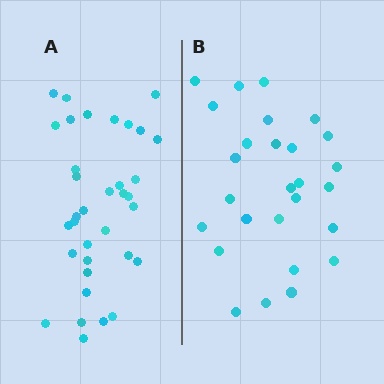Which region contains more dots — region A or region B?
Region A (the left region) has more dots.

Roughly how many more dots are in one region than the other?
Region A has roughly 8 or so more dots than region B.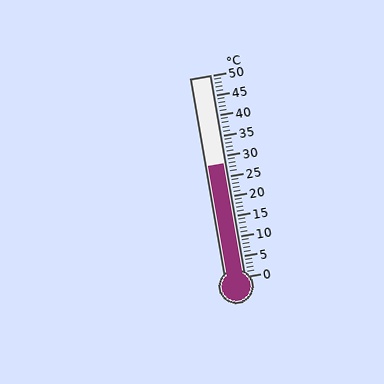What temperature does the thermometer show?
The thermometer shows approximately 28°C.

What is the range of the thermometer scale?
The thermometer scale ranges from 0°C to 50°C.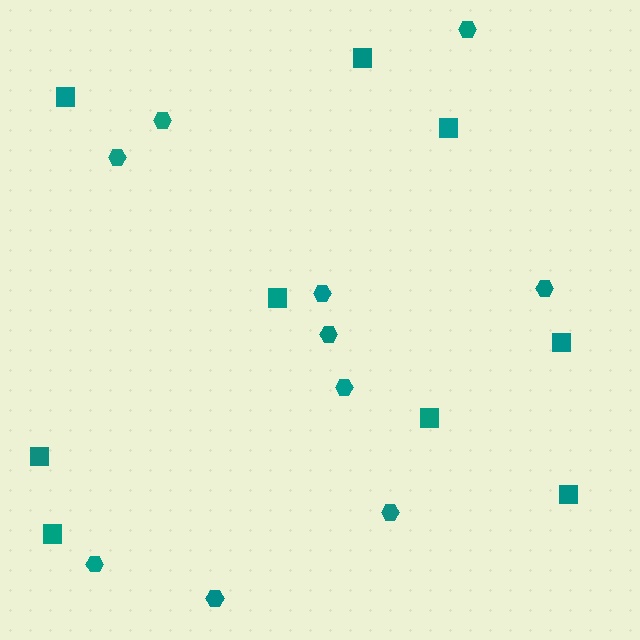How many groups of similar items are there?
There are 2 groups: one group of squares (9) and one group of hexagons (10).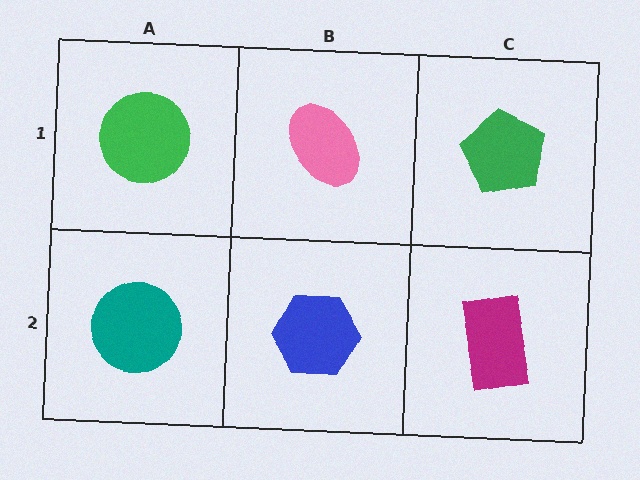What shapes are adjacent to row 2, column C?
A green pentagon (row 1, column C), a blue hexagon (row 2, column B).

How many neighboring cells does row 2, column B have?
3.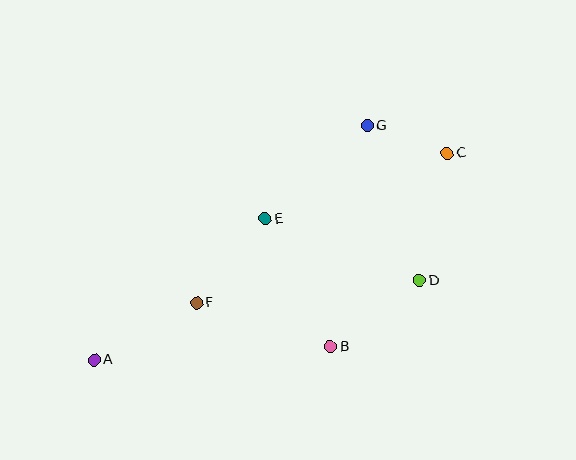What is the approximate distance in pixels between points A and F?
The distance between A and F is approximately 117 pixels.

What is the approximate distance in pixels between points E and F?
The distance between E and F is approximately 108 pixels.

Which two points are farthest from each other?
Points A and C are farthest from each other.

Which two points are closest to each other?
Points C and G are closest to each other.